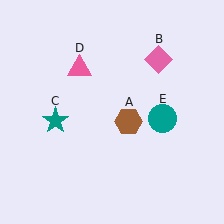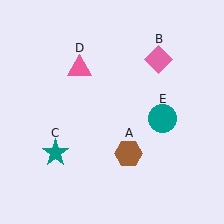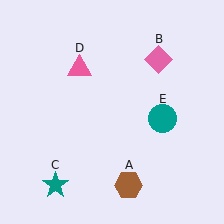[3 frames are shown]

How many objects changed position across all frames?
2 objects changed position: brown hexagon (object A), teal star (object C).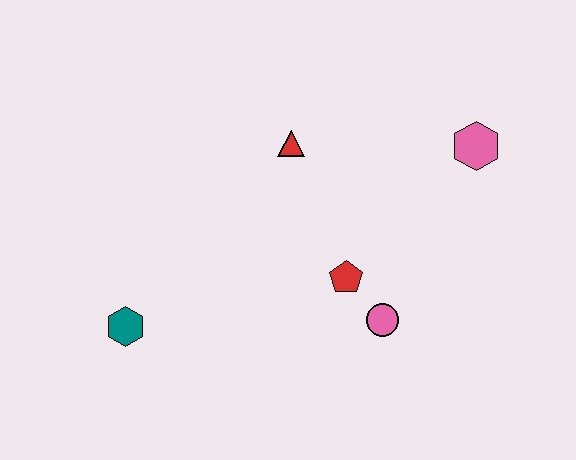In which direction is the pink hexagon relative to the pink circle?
The pink hexagon is above the pink circle.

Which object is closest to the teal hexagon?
The red pentagon is closest to the teal hexagon.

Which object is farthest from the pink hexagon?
The teal hexagon is farthest from the pink hexagon.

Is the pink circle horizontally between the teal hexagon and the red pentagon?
No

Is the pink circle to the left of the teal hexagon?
No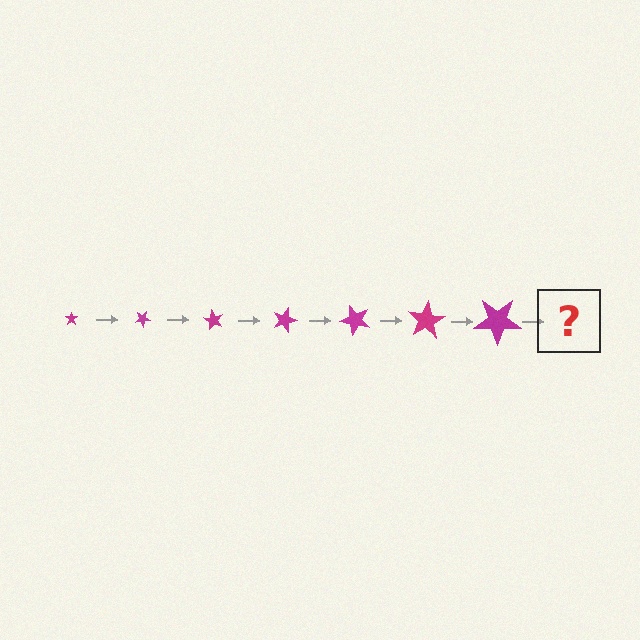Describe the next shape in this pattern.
It should be a star, larger than the previous one and rotated 210 degrees from the start.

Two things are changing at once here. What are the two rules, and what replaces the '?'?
The two rules are that the star grows larger each step and it rotates 30 degrees each step. The '?' should be a star, larger than the previous one and rotated 210 degrees from the start.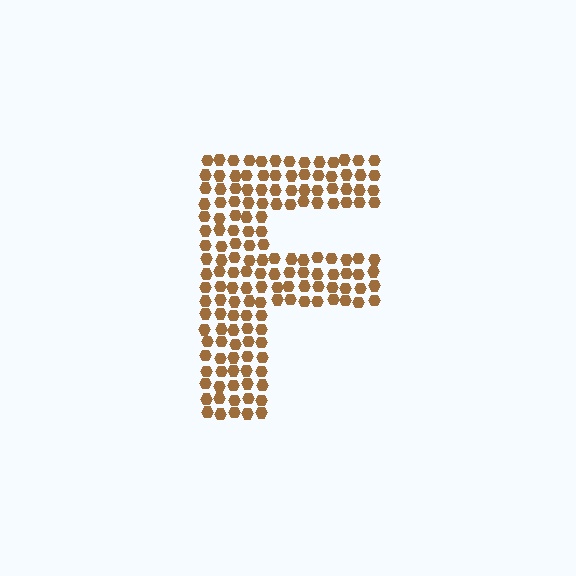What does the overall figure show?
The overall figure shows the letter F.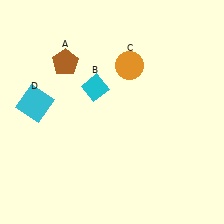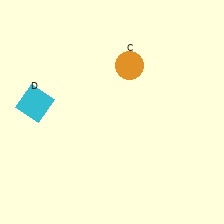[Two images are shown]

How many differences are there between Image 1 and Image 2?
There are 2 differences between the two images.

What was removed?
The cyan diamond (B), the brown pentagon (A) were removed in Image 2.